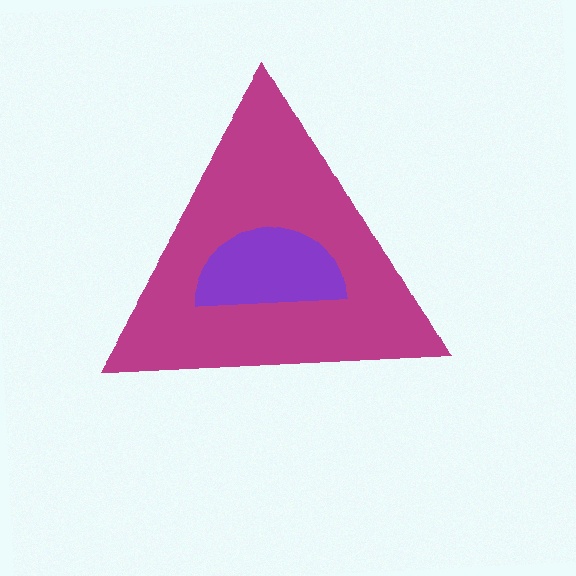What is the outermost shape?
The magenta triangle.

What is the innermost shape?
The purple semicircle.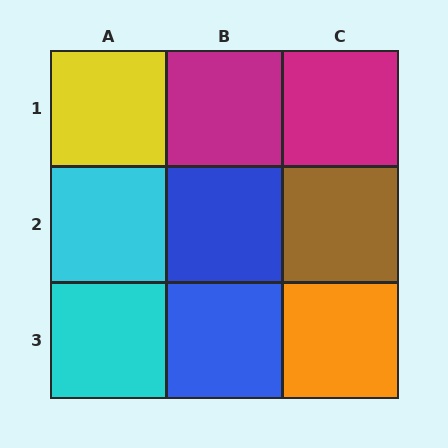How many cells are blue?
2 cells are blue.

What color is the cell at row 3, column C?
Orange.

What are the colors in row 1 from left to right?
Yellow, magenta, magenta.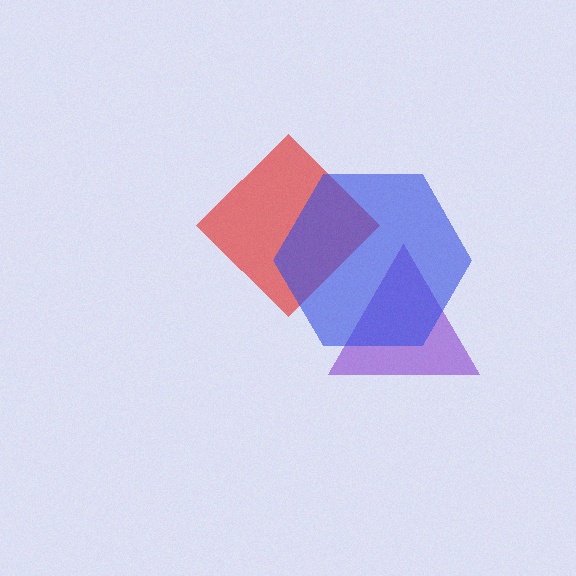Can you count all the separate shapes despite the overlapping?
Yes, there are 3 separate shapes.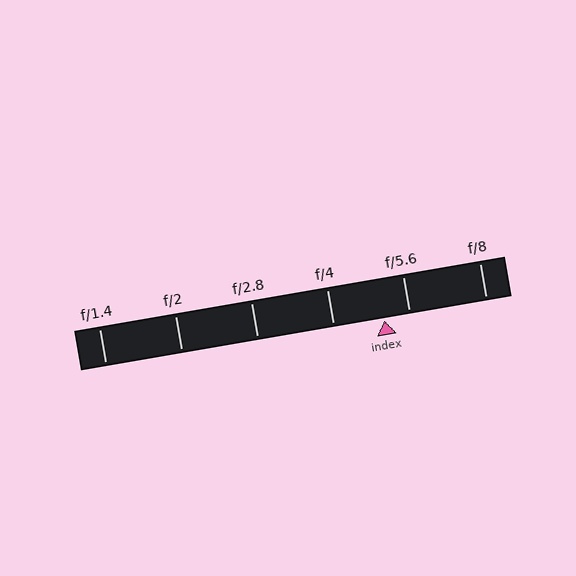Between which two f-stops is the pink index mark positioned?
The index mark is between f/4 and f/5.6.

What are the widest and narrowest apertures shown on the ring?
The widest aperture shown is f/1.4 and the narrowest is f/8.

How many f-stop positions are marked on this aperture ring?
There are 6 f-stop positions marked.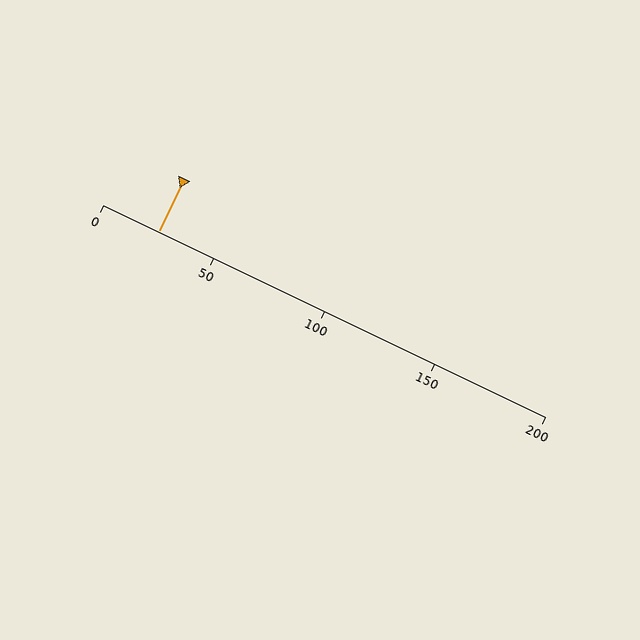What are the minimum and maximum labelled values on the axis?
The axis runs from 0 to 200.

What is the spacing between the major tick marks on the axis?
The major ticks are spaced 50 apart.